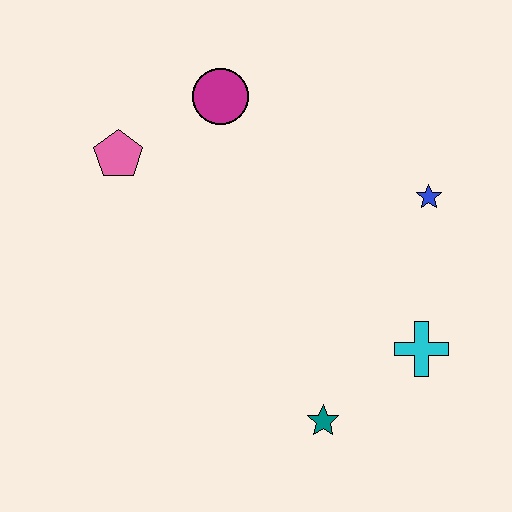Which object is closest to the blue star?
The cyan cross is closest to the blue star.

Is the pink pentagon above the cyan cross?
Yes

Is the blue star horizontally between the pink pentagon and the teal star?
No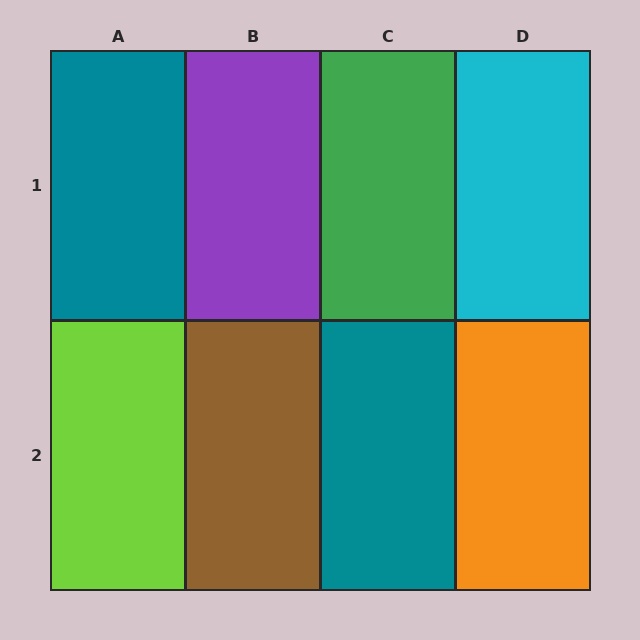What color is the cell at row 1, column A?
Teal.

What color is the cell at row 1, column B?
Purple.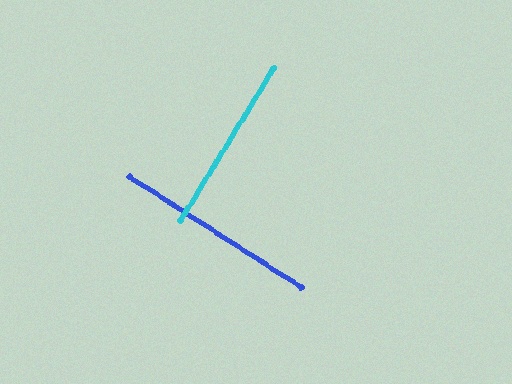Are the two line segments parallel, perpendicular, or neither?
Perpendicular — they meet at approximately 88°.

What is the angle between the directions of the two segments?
Approximately 88 degrees.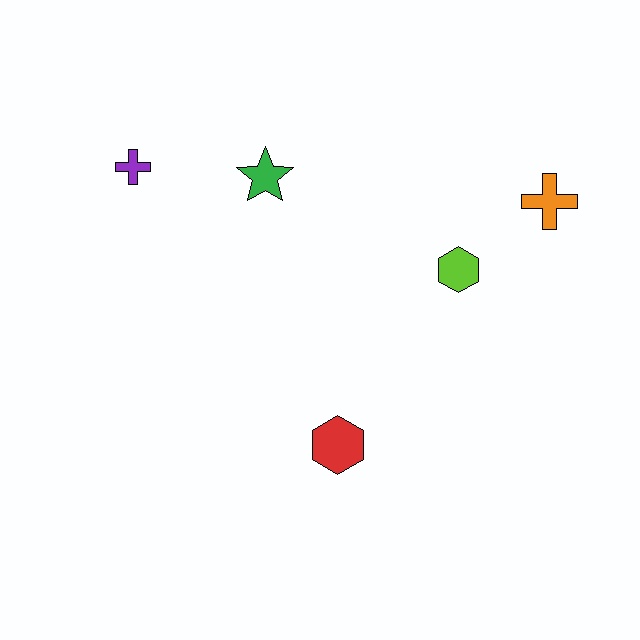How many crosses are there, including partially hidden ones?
There are 2 crosses.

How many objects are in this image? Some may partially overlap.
There are 5 objects.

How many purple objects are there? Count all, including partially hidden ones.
There is 1 purple object.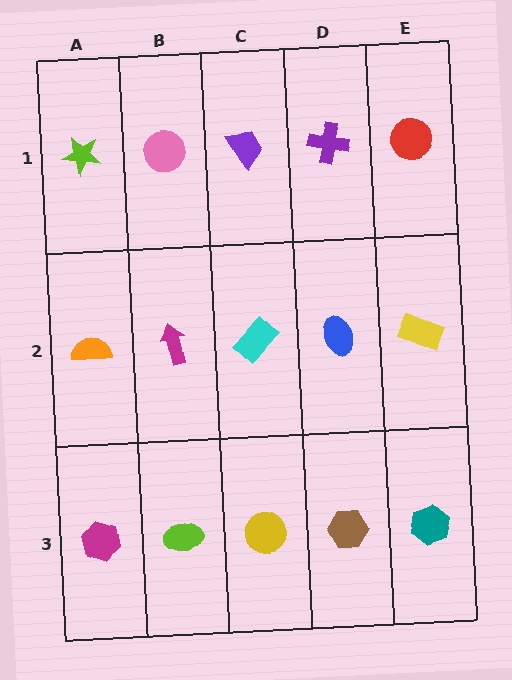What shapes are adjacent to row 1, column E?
A yellow rectangle (row 2, column E), a purple cross (row 1, column D).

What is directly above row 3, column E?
A yellow rectangle.